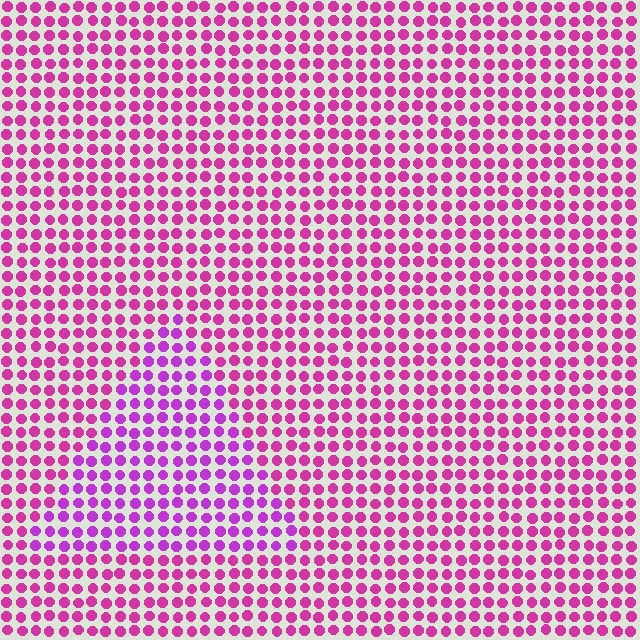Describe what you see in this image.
The image is filled with small magenta elements in a uniform arrangement. A triangle-shaped region is visible where the elements are tinted to a slightly different hue, forming a subtle color boundary.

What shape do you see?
I see a triangle.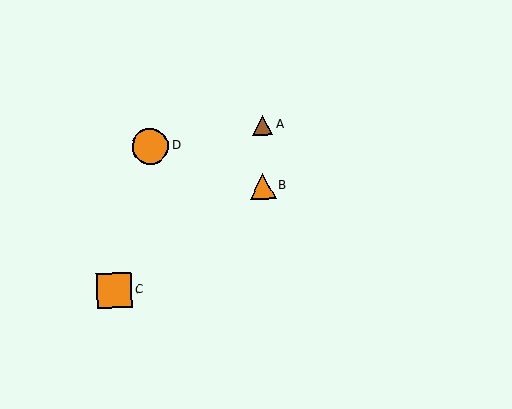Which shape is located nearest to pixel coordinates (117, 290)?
The orange square (labeled C) at (114, 290) is nearest to that location.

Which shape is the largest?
The orange circle (labeled D) is the largest.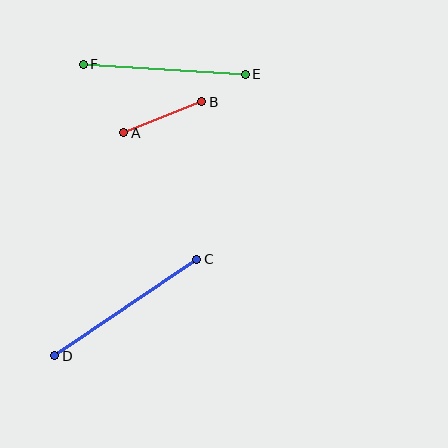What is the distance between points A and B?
The distance is approximately 84 pixels.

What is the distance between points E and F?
The distance is approximately 162 pixels.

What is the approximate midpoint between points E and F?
The midpoint is at approximately (164, 69) pixels.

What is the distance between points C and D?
The distance is approximately 172 pixels.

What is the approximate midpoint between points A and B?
The midpoint is at approximately (163, 117) pixels.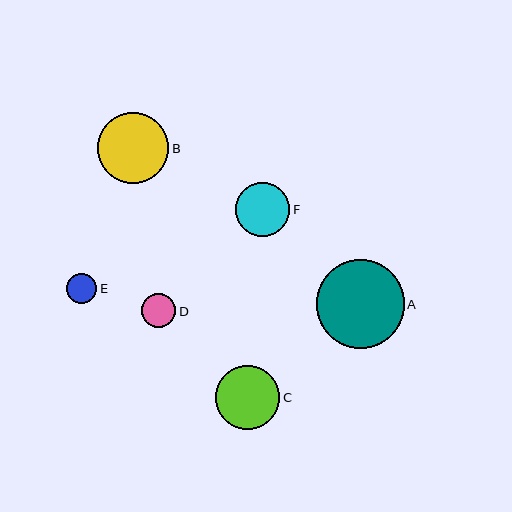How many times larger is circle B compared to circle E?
Circle B is approximately 2.4 times the size of circle E.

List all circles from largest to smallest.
From largest to smallest: A, B, C, F, D, E.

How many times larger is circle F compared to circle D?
Circle F is approximately 1.6 times the size of circle D.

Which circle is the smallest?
Circle E is the smallest with a size of approximately 30 pixels.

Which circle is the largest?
Circle A is the largest with a size of approximately 88 pixels.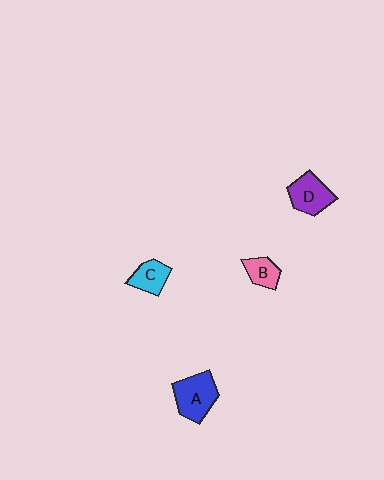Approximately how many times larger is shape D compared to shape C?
Approximately 1.4 times.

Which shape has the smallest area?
Shape B (pink).